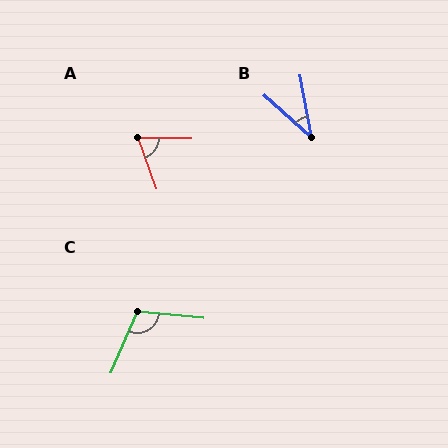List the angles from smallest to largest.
B (38°), A (70°), C (107°).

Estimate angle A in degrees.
Approximately 70 degrees.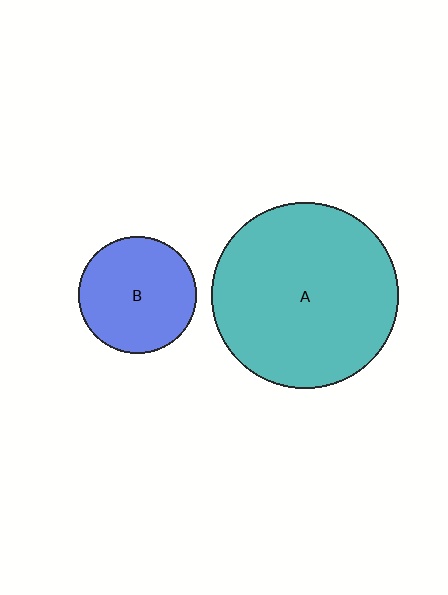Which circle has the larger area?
Circle A (teal).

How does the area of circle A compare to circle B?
Approximately 2.5 times.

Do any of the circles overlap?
No, none of the circles overlap.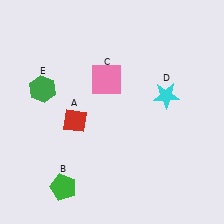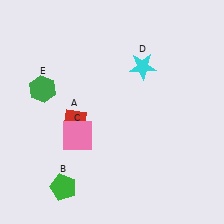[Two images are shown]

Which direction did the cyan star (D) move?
The cyan star (D) moved up.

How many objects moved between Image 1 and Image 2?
2 objects moved between the two images.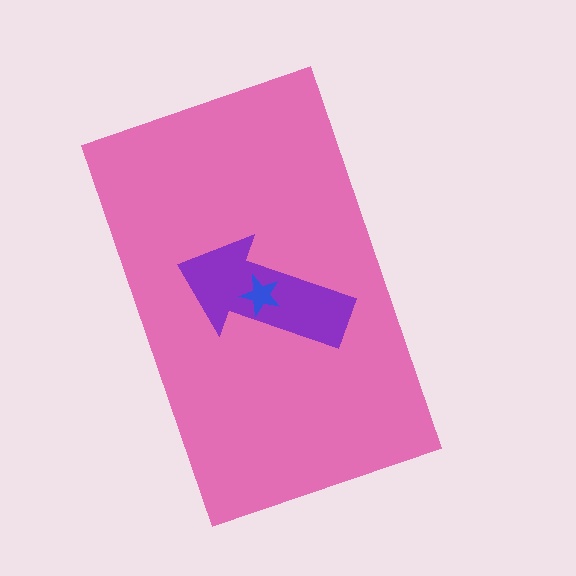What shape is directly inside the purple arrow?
The blue star.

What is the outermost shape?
The pink rectangle.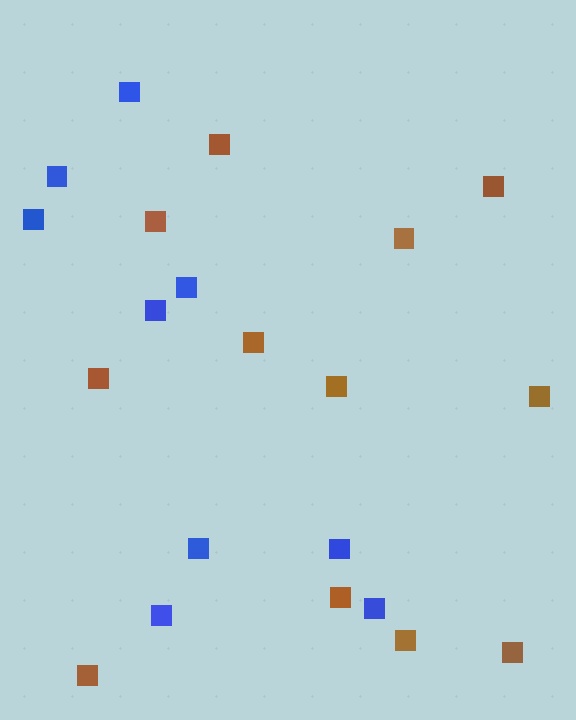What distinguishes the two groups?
There are 2 groups: one group of blue squares (9) and one group of brown squares (12).